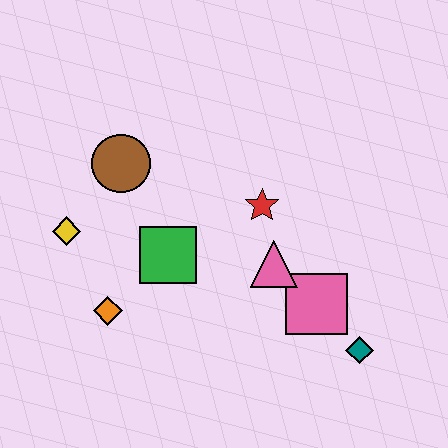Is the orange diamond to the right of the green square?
No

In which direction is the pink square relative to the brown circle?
The pink square is to the right of the brown circle.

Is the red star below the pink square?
No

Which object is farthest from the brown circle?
The teal diamond is farthest from the brown circle.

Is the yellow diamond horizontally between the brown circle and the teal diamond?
No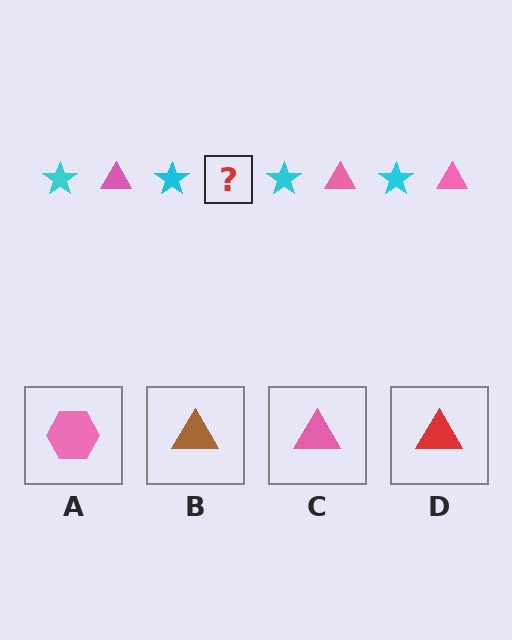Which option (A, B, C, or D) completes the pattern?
C.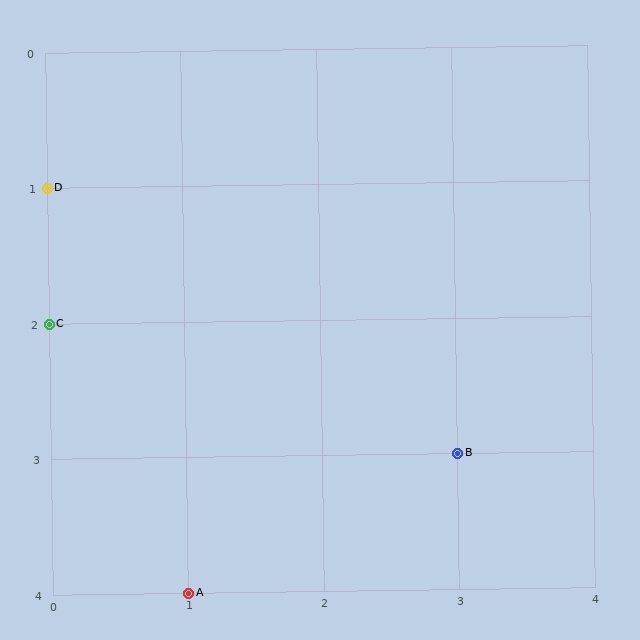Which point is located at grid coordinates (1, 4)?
Point A is at (1, 4).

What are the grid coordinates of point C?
Point C is at grid coordinates (0, 2).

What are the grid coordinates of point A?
Point A is at grid coordinates (1, 4).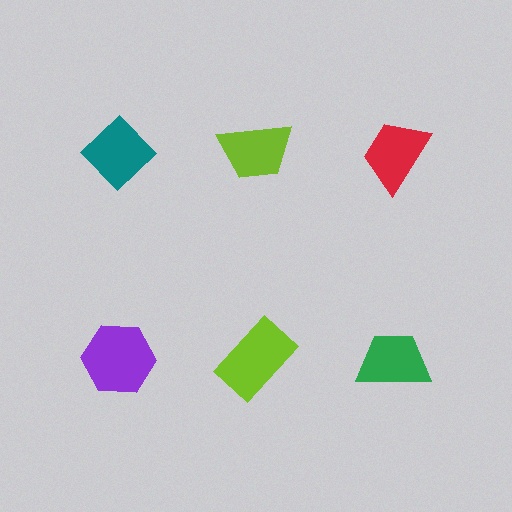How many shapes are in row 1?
3 shapes.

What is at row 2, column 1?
A purple hexagon.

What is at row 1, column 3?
A red trapezoid.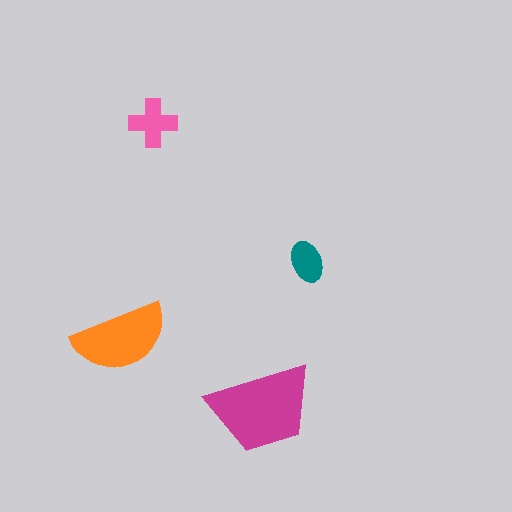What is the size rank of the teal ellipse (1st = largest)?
4th.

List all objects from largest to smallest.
The magenta trapezoid, the orange semicircle, the pink cross, the teal ellipse.